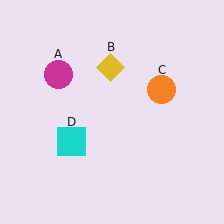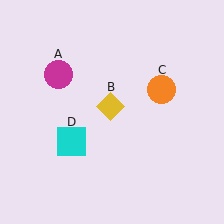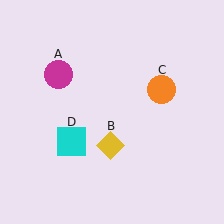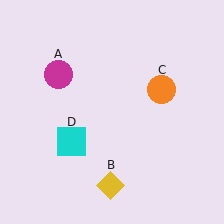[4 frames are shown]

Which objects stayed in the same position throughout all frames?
Magenta circle (object A) and orange circle (object C) and cyan square (object D) remained stationary.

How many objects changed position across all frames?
1 object changed position: yellow diamond (object B).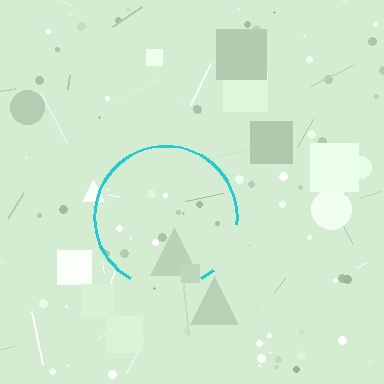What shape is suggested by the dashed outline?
The dashed outline suggests a circle.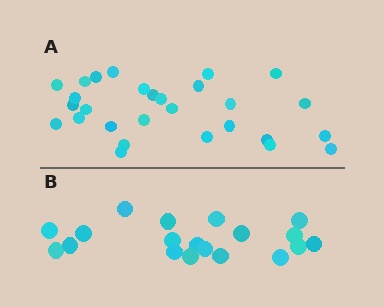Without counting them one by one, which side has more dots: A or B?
Region A (the top region) has more dots.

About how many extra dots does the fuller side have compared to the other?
Region A has roughly 8 or so more dots than region B.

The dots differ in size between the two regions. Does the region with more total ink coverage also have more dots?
No. Region B has more total ink coverage because its dots are larger, but region A actually contains more individual dots. Total area can be misleading — the number of items is what matters here.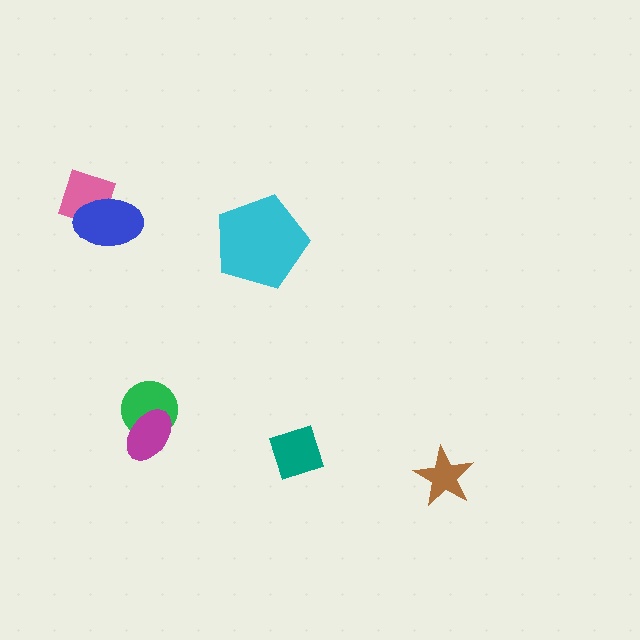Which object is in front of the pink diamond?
The blue ellipse is in front of the pink diamond.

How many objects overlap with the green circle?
1 object overlaps with the green circle.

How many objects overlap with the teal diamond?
0 objects overlap with the teal diamond.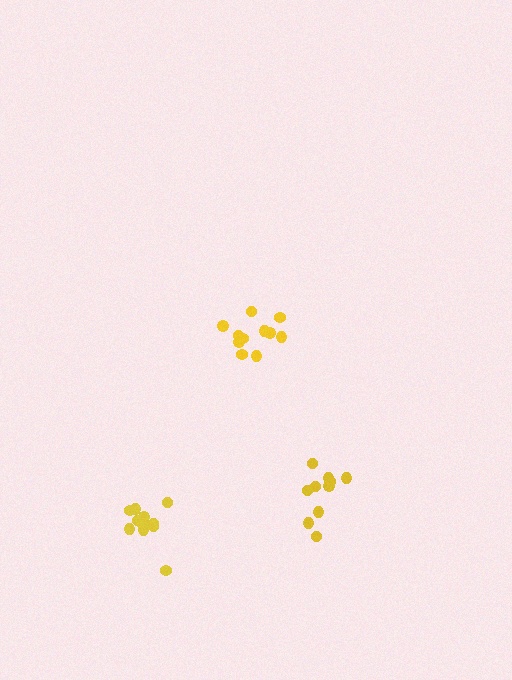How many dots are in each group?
Group 1: 11 dots, Group 2: 10 dots, Group 3: 11 dots (32 total).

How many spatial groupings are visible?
There are 3 spatial groupings.